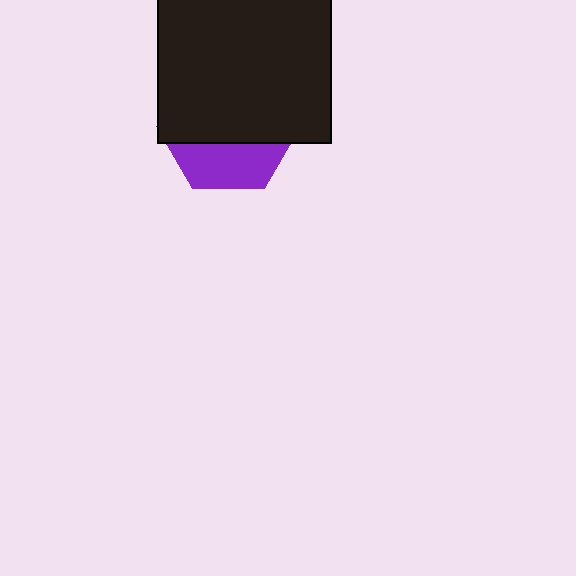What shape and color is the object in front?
The object in front is a black square.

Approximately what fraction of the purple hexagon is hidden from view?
Roughly 67% of the purple hexagon is hidden behind the black square.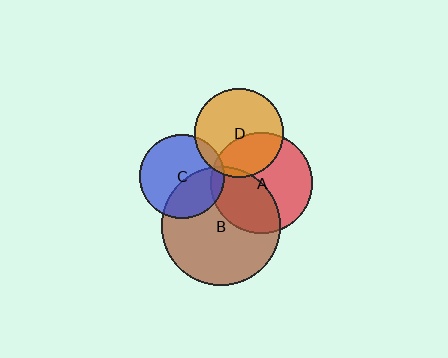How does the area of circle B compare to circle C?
Approximately 2.0 times.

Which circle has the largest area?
Circle B (brown).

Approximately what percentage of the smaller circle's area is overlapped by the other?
Approximately 40%.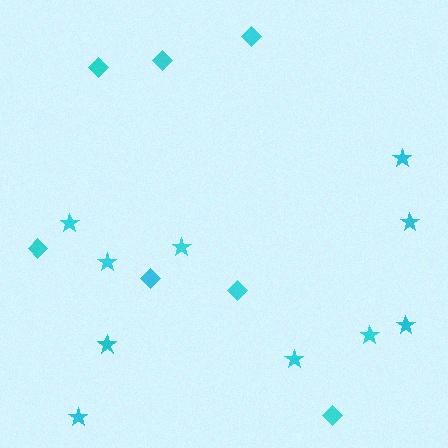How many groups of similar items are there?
There are 2 groups: one group of diamonds (7) and one group of stars (10).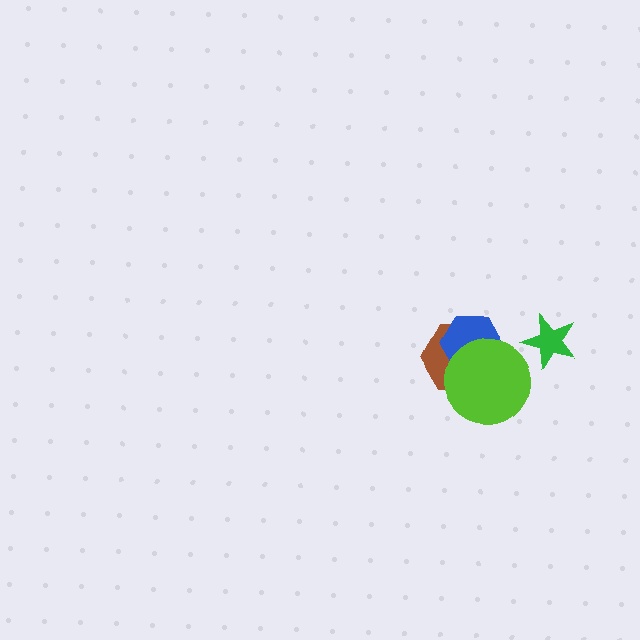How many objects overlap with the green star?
0 objects overlap with the green star.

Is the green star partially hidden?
No, no other shape covers it.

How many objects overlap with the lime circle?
2 objects overlap with the lime circle.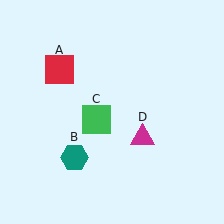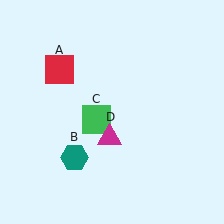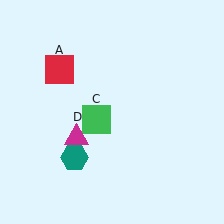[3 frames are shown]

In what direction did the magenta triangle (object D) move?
The magenta triangle (object D) moved left.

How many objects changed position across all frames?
1 object changed position: magenta triangle (object D).